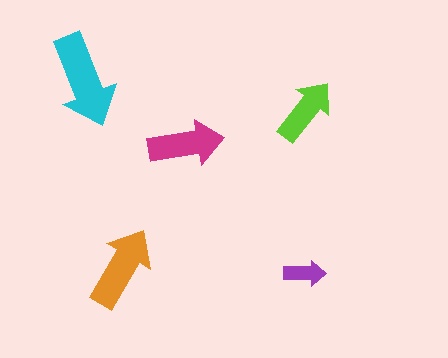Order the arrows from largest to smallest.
the cyan one, the orange one, the magenta one, the lime one, the purple one.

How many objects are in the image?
There are 5 objects in the image.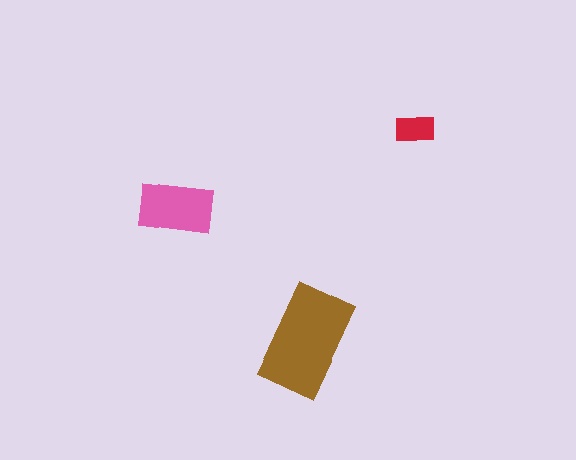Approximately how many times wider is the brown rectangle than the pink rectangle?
About 1.5 times wider.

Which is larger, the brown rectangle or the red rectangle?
The brown one.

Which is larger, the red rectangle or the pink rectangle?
The pink one.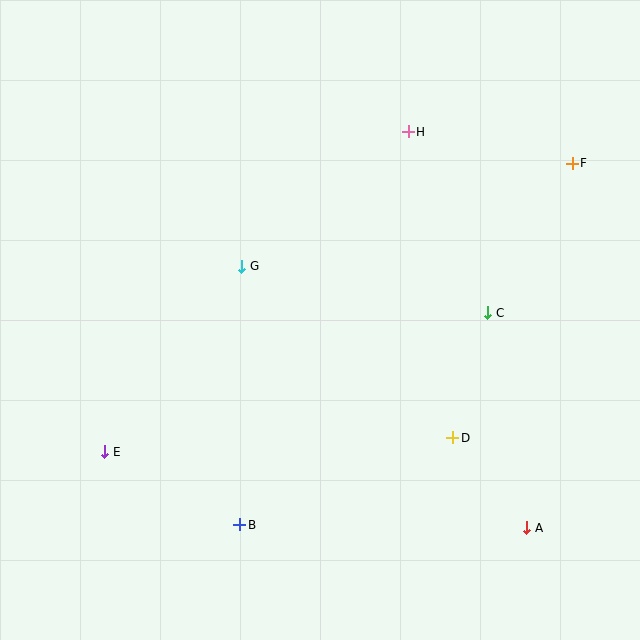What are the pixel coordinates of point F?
Point F is at (572, 163).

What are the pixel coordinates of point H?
Point H is at (408, 132).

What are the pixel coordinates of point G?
Point G is at (242, 266).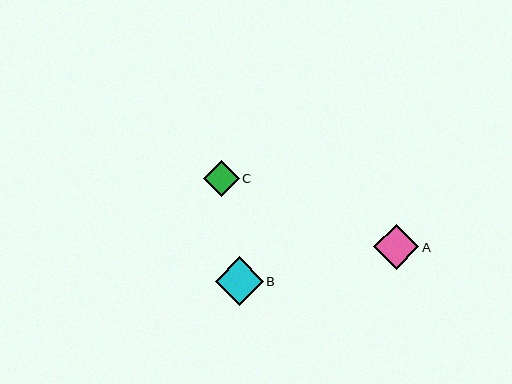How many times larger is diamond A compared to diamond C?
Diamond A is approximately 1.3 times the size of diamond C.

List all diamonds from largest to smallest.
From largest to smallest: B, A, C.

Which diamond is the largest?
Diamond B is the largest with a size of approximately 48 pixels.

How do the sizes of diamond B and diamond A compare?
Diamond B and diamond A are approximately the same size.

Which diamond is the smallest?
Diamond C is the smallest with a size of approximately 35 pixels.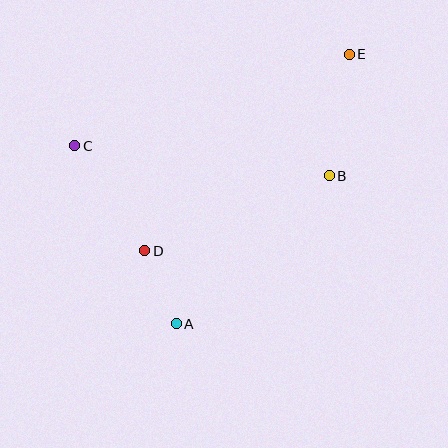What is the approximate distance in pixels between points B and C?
The distance between B and C is approximately 256 pixels.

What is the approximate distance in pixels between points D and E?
The distance between D and E is approximately 284 pixels.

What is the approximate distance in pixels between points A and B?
The distance between A and B is approximately 213 pixels.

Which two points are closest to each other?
Points A and D are closest to each other.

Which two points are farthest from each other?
Points A and E are farthest from each other.